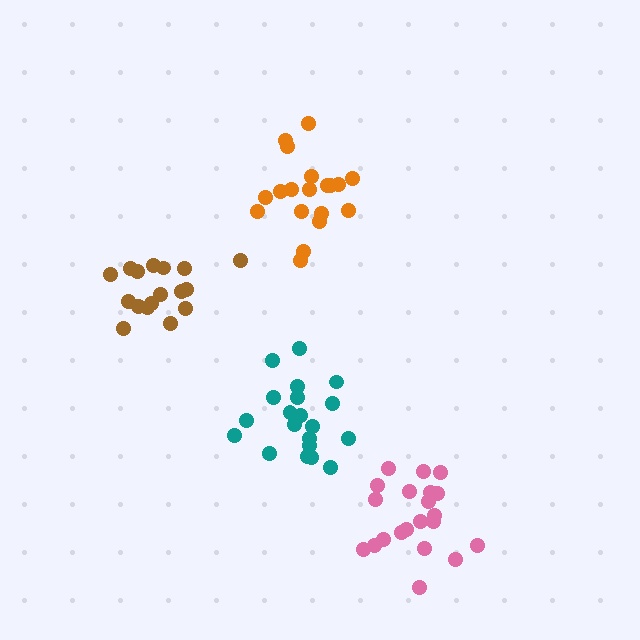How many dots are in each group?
Group 1: 21 dots, Group 2: 19 dots, Group 3: 17 dots, Group 4: 20 dots (77 total).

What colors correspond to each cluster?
The clusters are colored: pink, orange, brown, teal.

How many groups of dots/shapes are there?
There are 4 groups.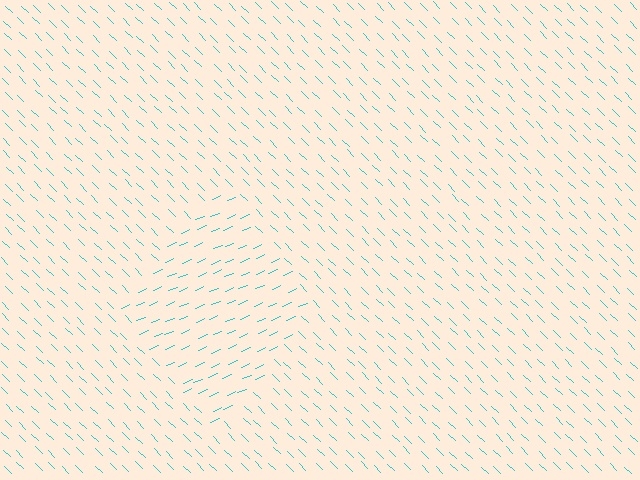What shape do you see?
I see a diamond.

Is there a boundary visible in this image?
Yes, there is a texture boundary formed by a change in line orientation.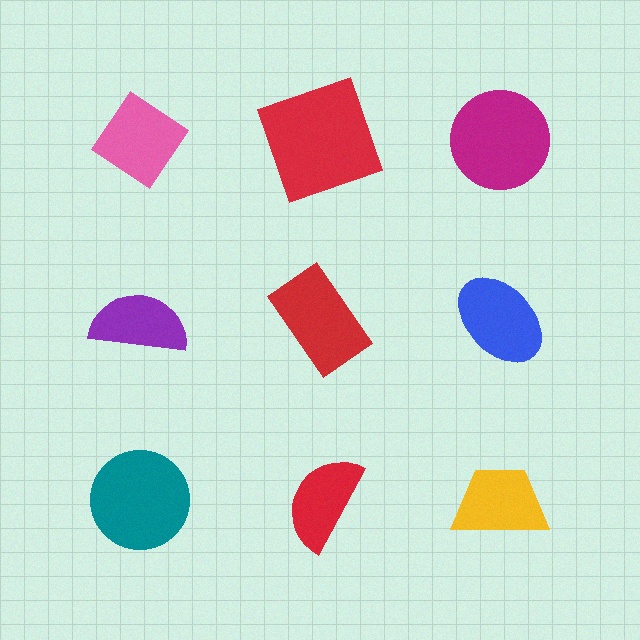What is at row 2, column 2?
A red rectangle.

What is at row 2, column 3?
A blue ellipse.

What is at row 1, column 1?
A pink diamond.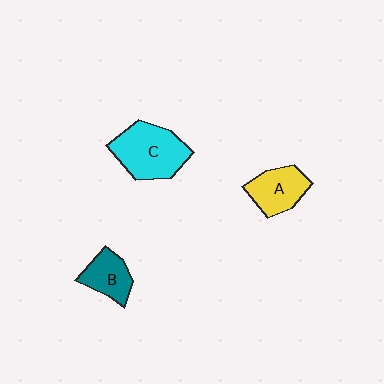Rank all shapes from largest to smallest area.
From largest to smallest: C (cyan), A (yellow), B (teal).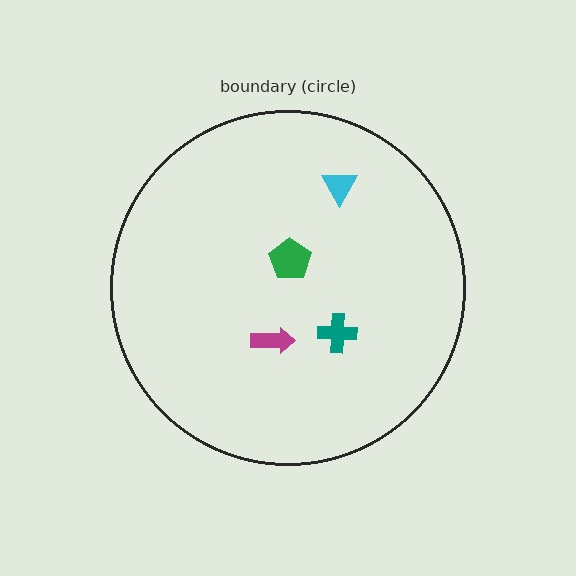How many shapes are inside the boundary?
4 inside, 0 outside.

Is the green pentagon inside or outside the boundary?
Inside.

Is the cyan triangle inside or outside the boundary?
Inside.